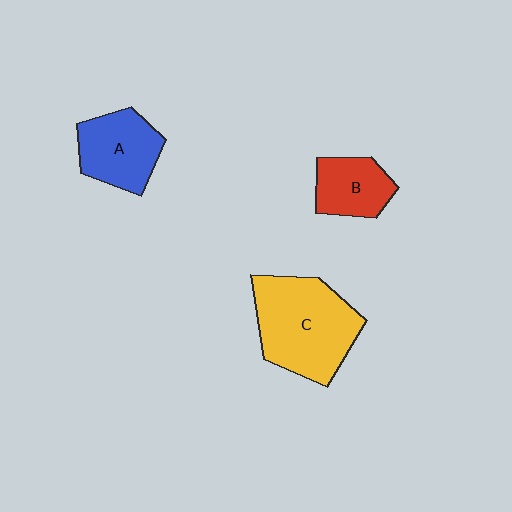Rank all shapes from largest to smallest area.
From largest to smallest: C (yellow), A (blue), B (red).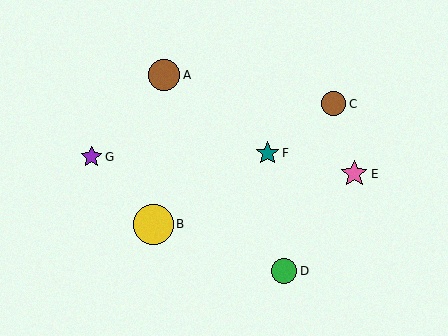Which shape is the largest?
The yellow circle (labeled B) is the largest.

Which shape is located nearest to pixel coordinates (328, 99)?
The brown circle (labeled C) at (334, 104) is nearest to that location.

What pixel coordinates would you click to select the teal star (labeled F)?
Click at (268, 153) to select the teal star F.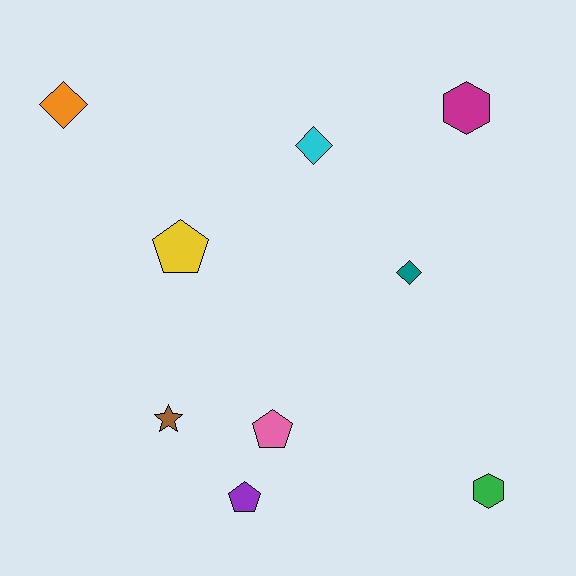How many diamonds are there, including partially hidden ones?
There are 3 diamonds.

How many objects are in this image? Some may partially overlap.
There are 9 objects.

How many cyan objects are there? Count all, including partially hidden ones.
There is 1 cyan object.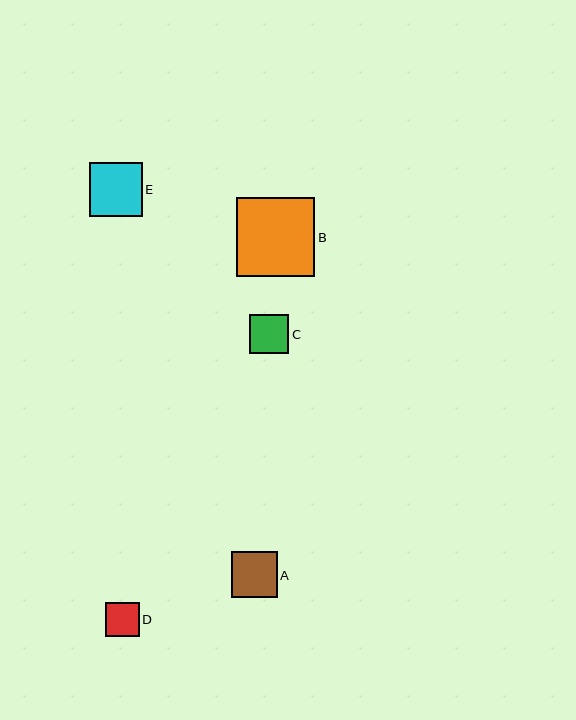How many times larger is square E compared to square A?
Square E is approximately 1.2 times the size of square A.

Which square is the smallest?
Square D is the smallest with a size of approximately 34 pixels.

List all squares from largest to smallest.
From largest to smallest: B, E, A, C, D.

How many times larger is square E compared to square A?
Square E is approximately 1.2 times the size of square A.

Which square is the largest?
Square B is the largest with a size of approximately 79 pixels.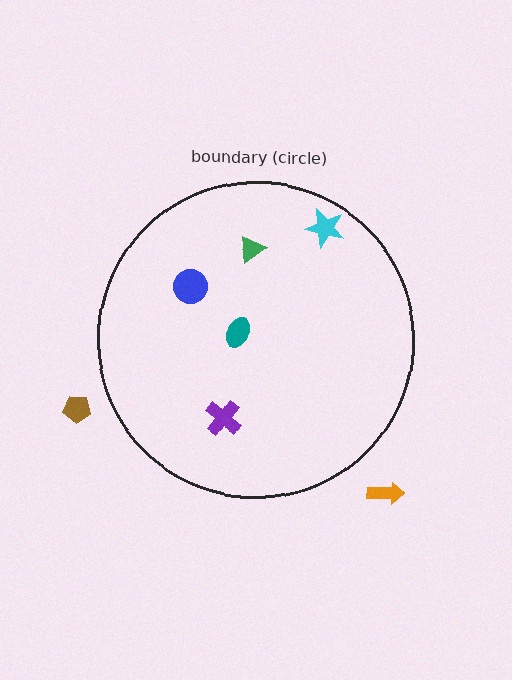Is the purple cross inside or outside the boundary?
Inside.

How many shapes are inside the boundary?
5 inside, 2 outside.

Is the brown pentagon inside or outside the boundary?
Outside.